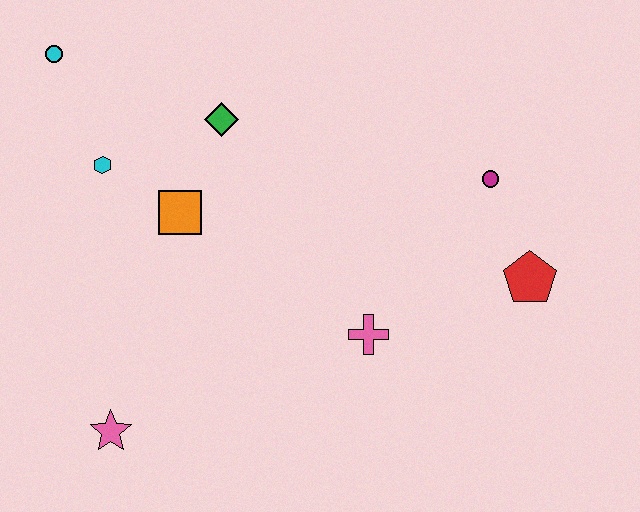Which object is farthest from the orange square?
The red pentagon is farthest from the orange square.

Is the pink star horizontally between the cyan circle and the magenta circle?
Yes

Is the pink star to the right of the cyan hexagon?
Yes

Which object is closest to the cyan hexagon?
The orange square is closest to the cyan hexagon.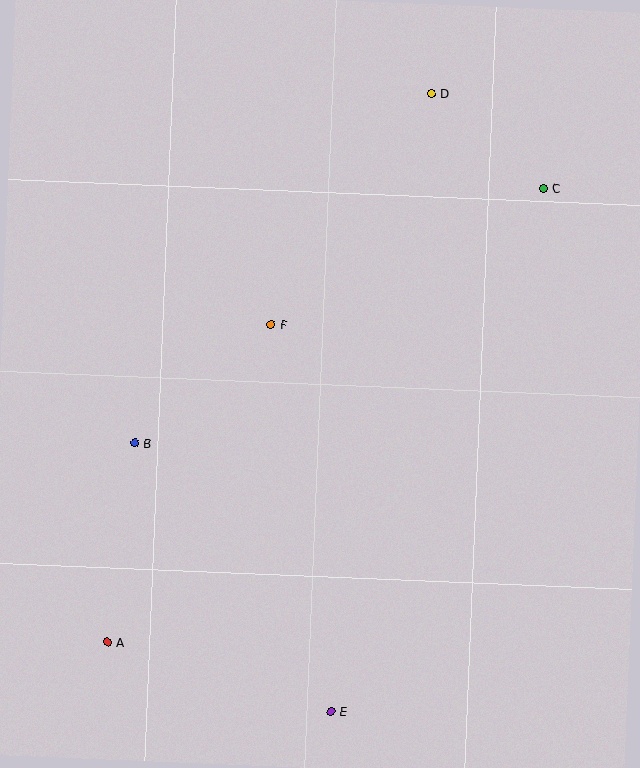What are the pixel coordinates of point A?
Point A is at (107, 642).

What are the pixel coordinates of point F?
Point F is at (271, 325).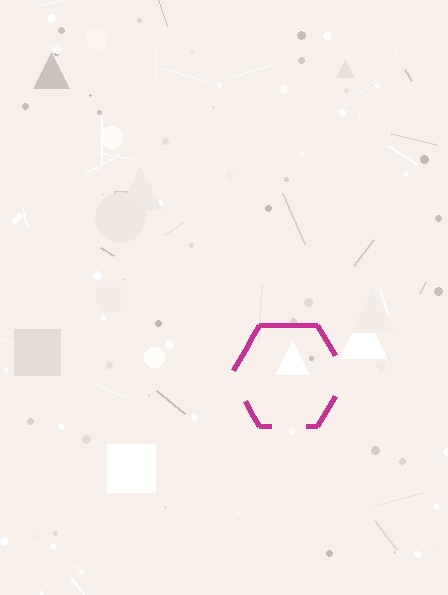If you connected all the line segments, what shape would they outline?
They would outline a hexagon.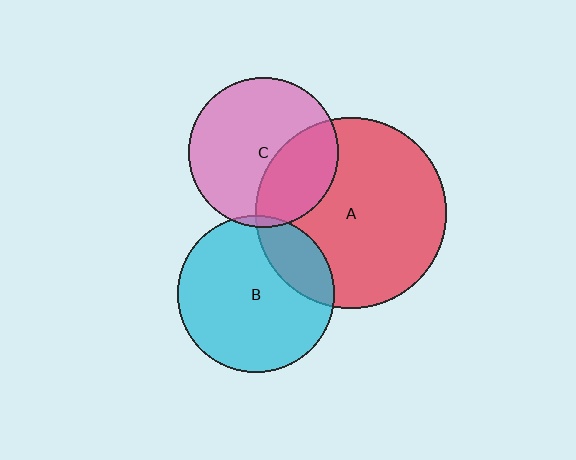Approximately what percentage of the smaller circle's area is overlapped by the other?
Approximately 20%.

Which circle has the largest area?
Circle A (red).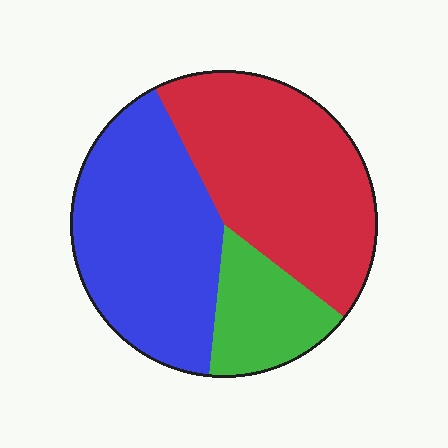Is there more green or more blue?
Blue.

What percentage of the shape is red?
Red covers about 45% of the shape.